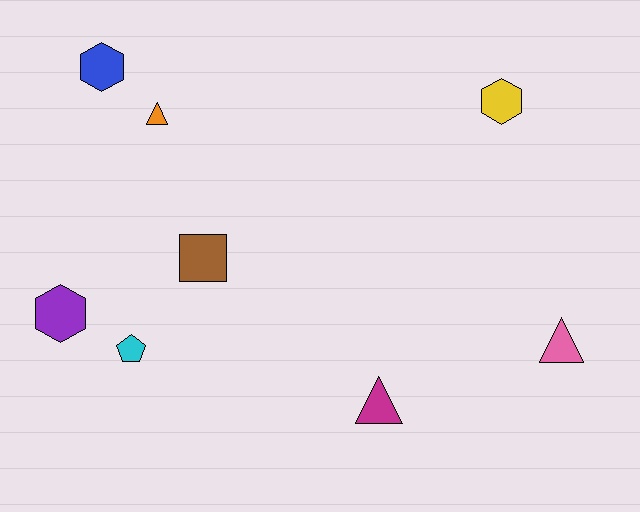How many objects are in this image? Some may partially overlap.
There are 8 objects.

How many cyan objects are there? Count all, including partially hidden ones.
There is 1 cyan object.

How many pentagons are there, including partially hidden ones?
There is 1 pentagon.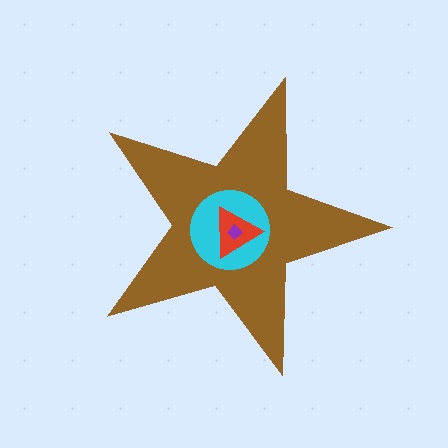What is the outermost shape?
The brown star.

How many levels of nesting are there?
4.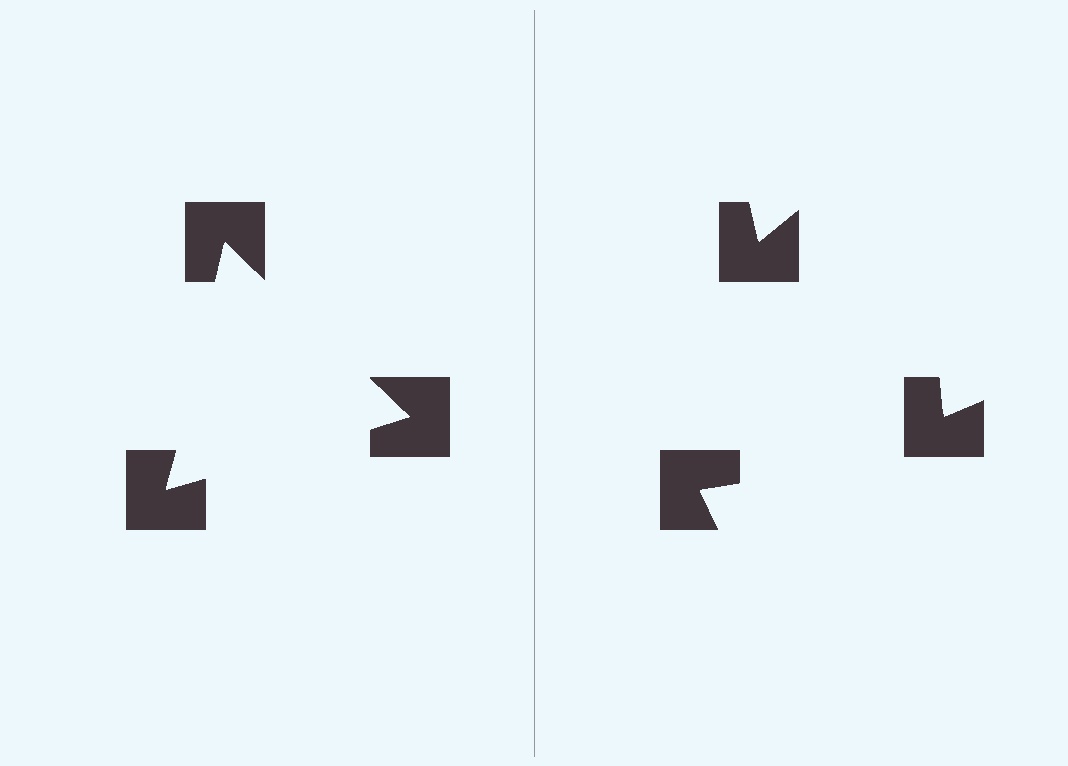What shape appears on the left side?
An illusory triangle.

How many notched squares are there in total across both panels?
6 — 3 on each side.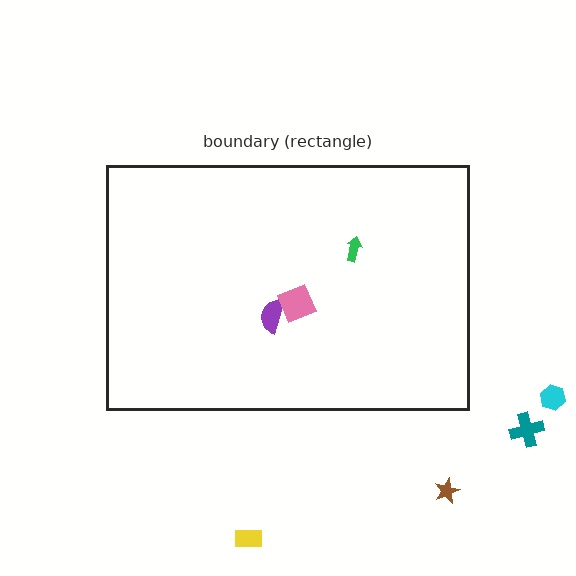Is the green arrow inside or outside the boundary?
Inside.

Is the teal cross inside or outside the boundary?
Outside.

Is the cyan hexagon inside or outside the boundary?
Outside.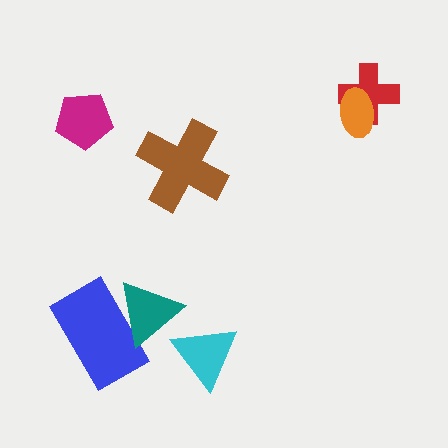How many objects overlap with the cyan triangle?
0 objects overlap with the cyan triangle.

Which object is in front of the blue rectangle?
The teal triangle is in front of the blue rectangle.